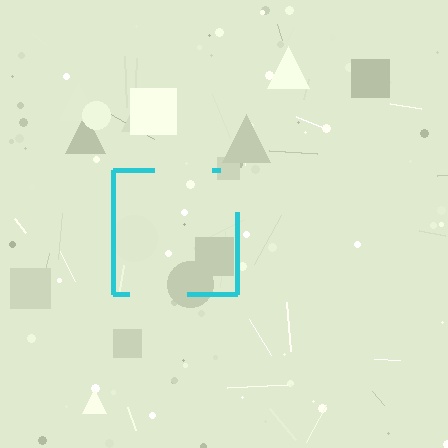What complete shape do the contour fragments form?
The contour fragments form a square.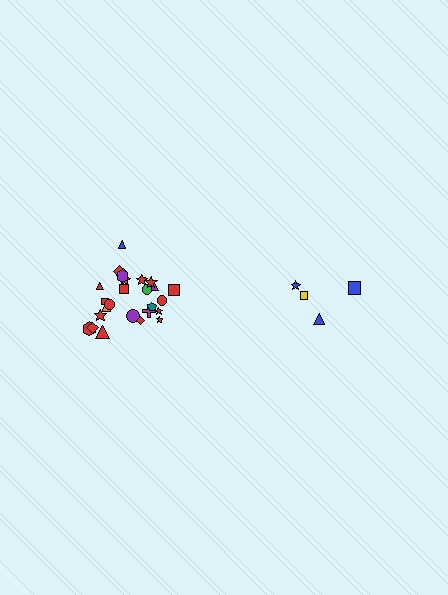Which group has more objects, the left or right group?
The left group.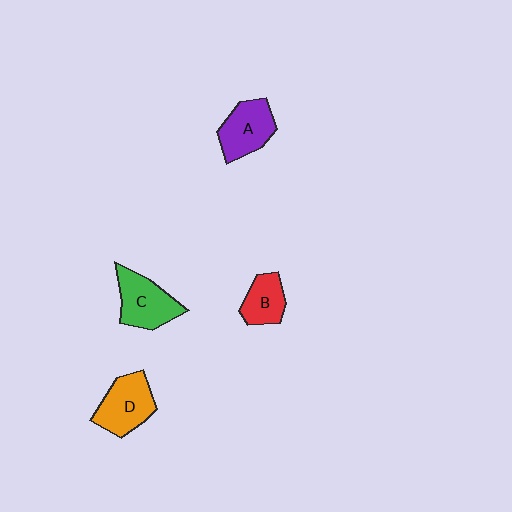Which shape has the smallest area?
Shape B (red).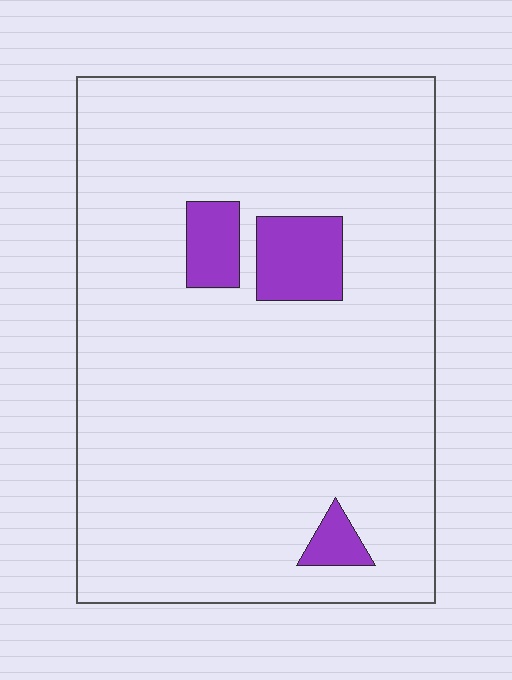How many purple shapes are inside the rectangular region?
3.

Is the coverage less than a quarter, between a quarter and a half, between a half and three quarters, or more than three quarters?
Less than a quarter.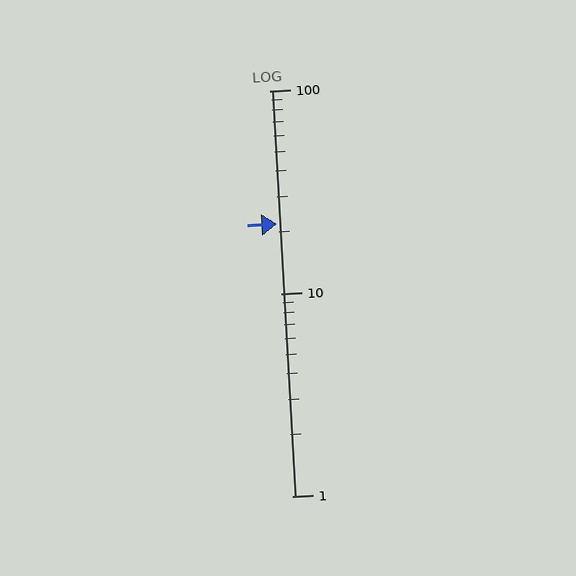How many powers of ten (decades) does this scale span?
The scale spans 2 decades, from 1 to 100.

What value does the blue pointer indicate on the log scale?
The pointer indicates approximately 22.